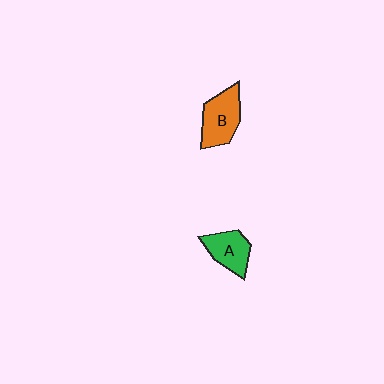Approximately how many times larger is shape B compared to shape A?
Approximately 1.3 times.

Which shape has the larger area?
Shape B (orange).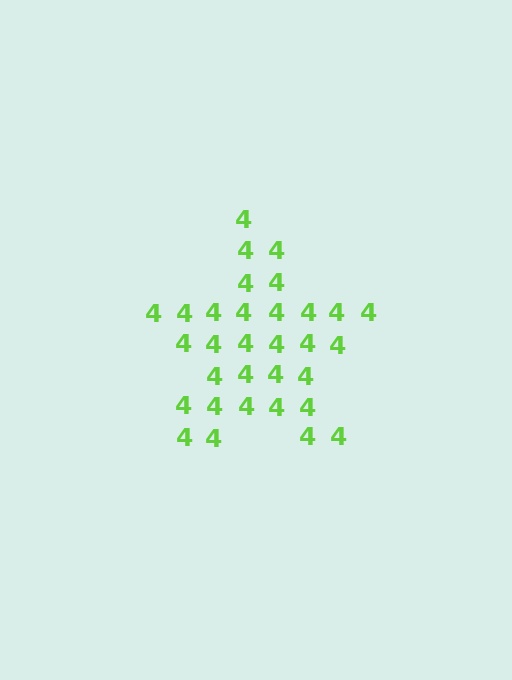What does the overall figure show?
The overall figure shows a star.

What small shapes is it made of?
It is made of small digit 4's.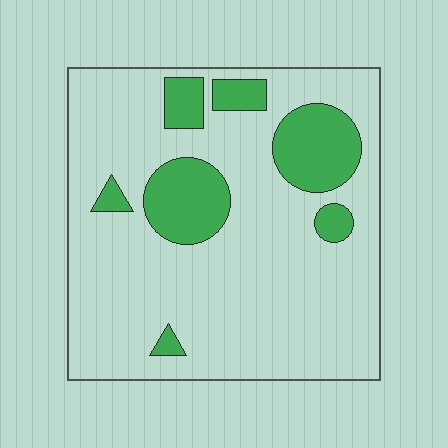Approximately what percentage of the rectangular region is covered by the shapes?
Approximately 20%.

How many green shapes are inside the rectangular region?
7.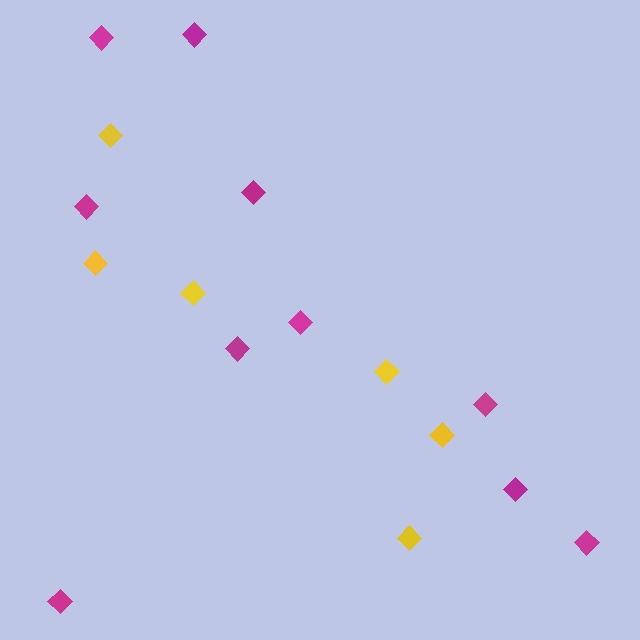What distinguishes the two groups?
There are 2 groups: one group of magenta diamonds (10) and one group of yellow diamonds (6).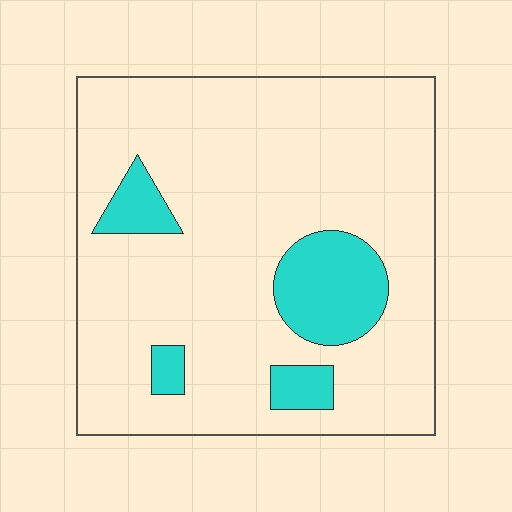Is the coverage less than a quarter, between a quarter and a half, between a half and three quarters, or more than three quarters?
Less than a quarter.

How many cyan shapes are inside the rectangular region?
4.